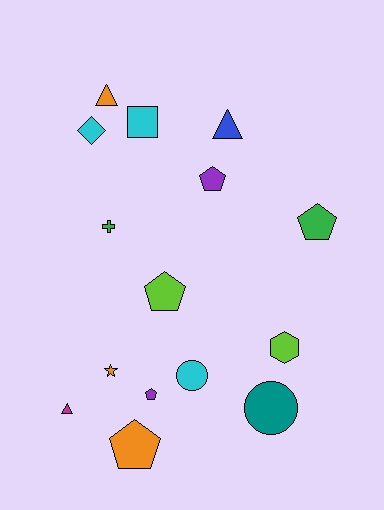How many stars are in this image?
There is 1 star.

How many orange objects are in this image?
There are 3 orange objects.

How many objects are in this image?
There are 15 objects.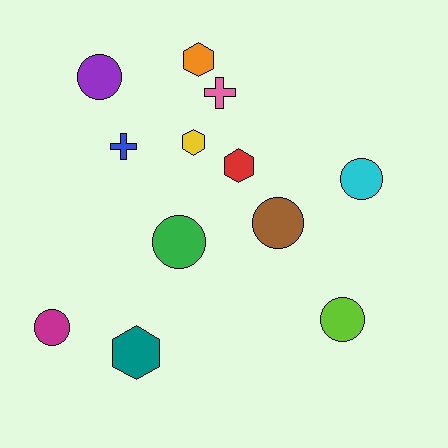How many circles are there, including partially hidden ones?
There are 6 circles.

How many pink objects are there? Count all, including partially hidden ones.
There is 1 pink object.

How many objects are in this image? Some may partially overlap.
There are 12 objects.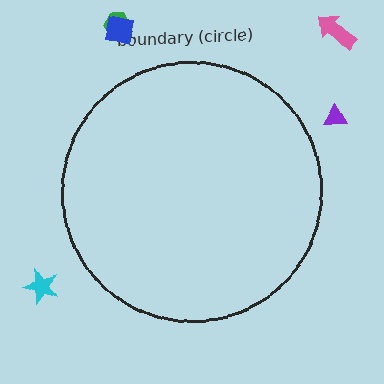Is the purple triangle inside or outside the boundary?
Outside.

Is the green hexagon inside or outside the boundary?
Outside.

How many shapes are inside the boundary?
0 inside, 5 outside.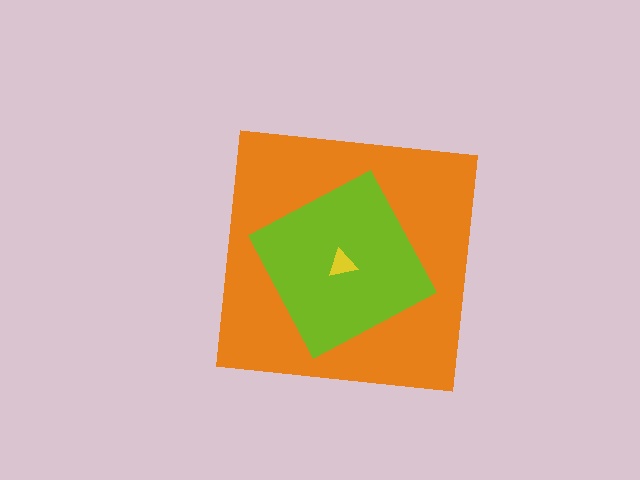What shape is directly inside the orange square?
The lime square.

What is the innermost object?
The yellow triangle.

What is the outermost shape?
The orange square.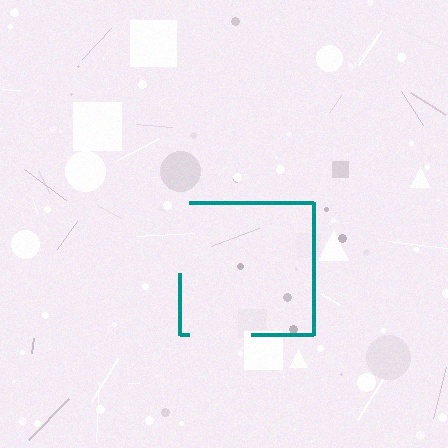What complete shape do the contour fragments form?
The contour fragments form a square.